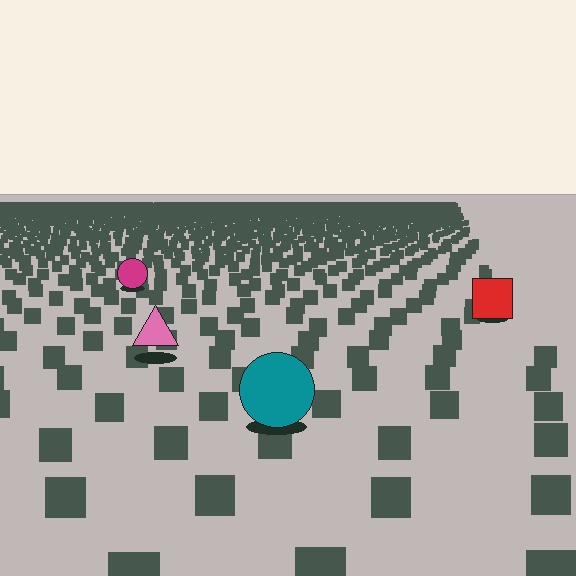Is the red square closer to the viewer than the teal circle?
No. The teal circle is closer — you can tell from the texture gradient: the ground texture is coarser near it.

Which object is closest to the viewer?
The teal circle is closest. The texture marks near it are larger and more spread out.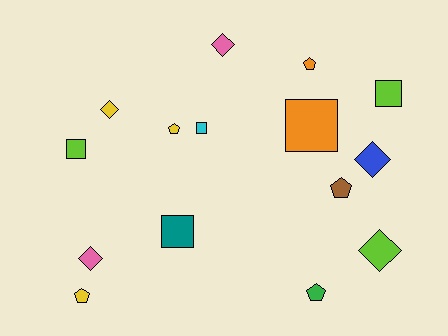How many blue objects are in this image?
There is 1 blue object.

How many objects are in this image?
There are 15 objects.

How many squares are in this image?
There are 5 squares.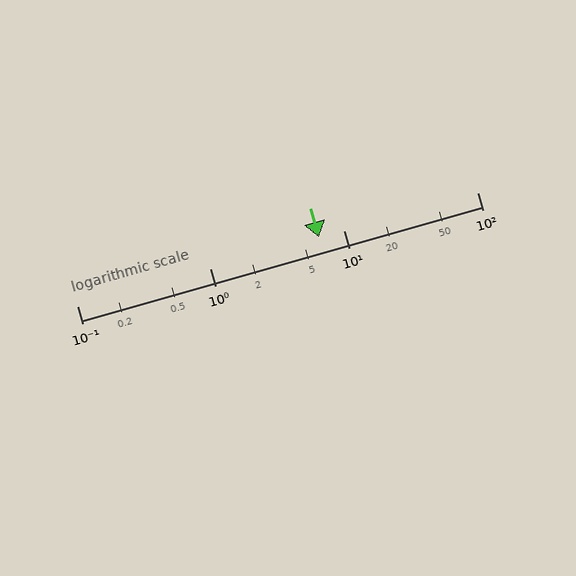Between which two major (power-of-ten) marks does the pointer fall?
The pointer is between 1 and 10.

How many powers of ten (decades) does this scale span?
The scale spans 3 decades, from 0.1 to 100.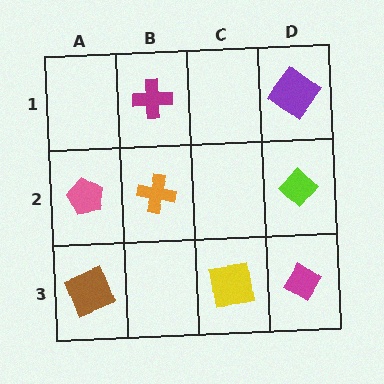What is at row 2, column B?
An orange cross.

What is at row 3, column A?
A brown square.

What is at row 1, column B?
A magenta cross.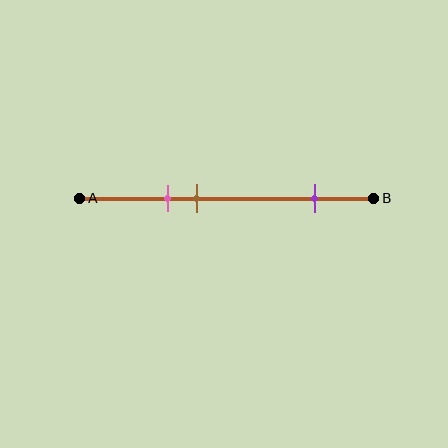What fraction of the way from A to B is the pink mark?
The pink mark is approximately 30% (0.3) of the way from A to B.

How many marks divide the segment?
There are 3 marks dividing the segment.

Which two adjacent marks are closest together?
The pink and brown marks are the closest adjacent pair.